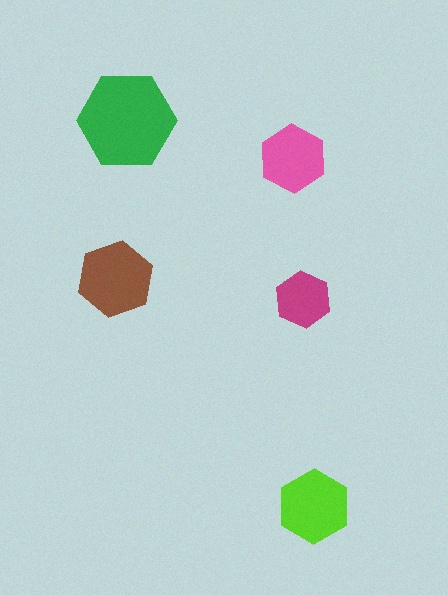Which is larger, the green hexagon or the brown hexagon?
The green one.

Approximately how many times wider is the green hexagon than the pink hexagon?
About 1.5 times wider.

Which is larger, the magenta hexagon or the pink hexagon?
The pink one.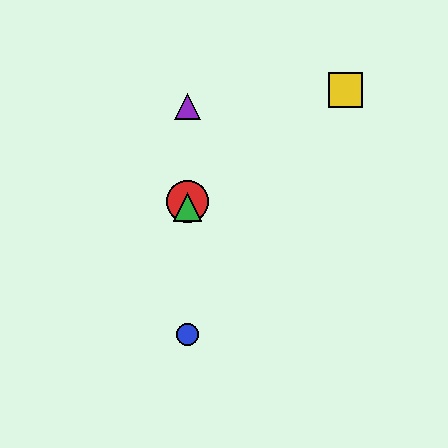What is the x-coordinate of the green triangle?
The green triangle is at x≈188.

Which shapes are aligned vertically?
The red circle, the blue circle, the green triangle, the purple triangle are aligned vertically.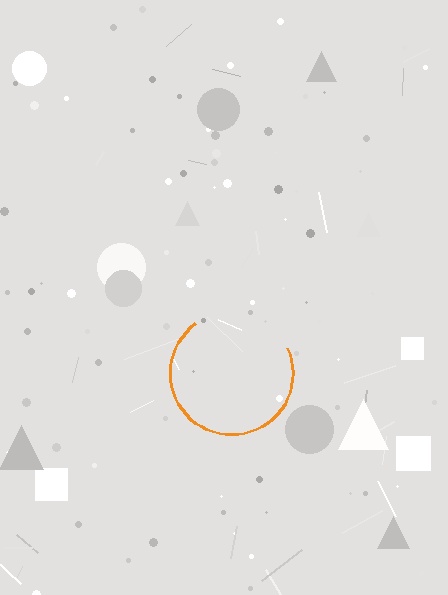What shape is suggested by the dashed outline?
The dashed outline suggests a circle.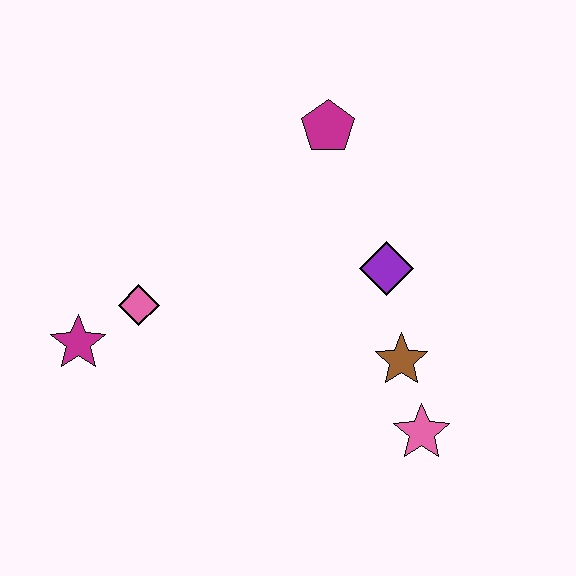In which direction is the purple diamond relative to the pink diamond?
The purple diamond is to the right of the pink diamond.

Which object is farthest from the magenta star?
The pink star is farthest from the magenta star.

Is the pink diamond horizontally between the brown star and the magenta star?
Yes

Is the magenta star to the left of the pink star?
Yes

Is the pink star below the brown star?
Yes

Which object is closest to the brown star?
The pink star is closest to the brown star.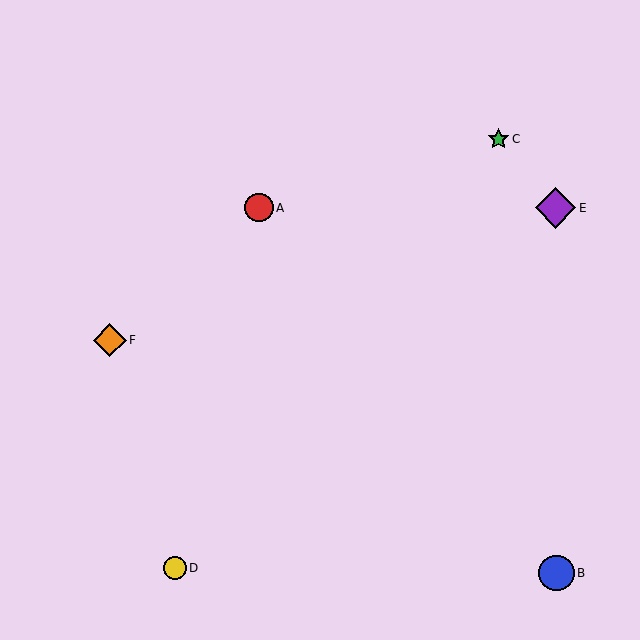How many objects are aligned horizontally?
2 objects (A, E) are aligned horizontally.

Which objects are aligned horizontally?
Objects A, E are aligned horizontally.